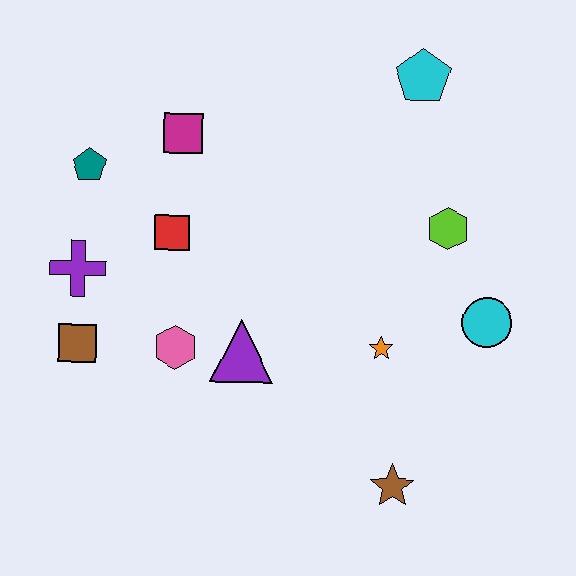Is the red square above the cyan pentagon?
No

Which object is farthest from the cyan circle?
The teal pentagon is farthest from the cyan circle.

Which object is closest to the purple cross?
The brown square is closest to the purple cross.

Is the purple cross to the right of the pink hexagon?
No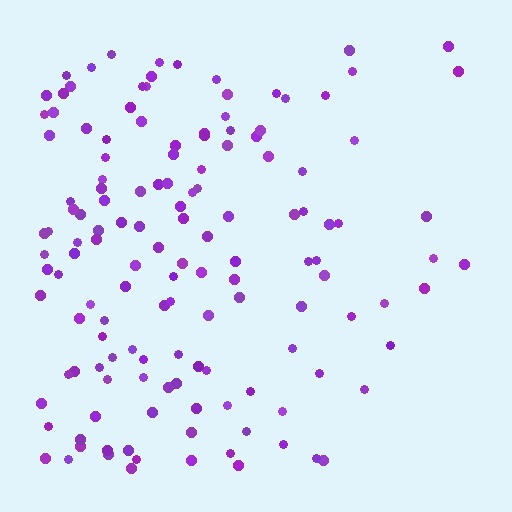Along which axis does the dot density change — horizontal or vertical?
Horizontal.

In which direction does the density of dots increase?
From right to left, with the left side densest.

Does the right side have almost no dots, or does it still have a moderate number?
Still a moderate number, just noticeably fewer than the left.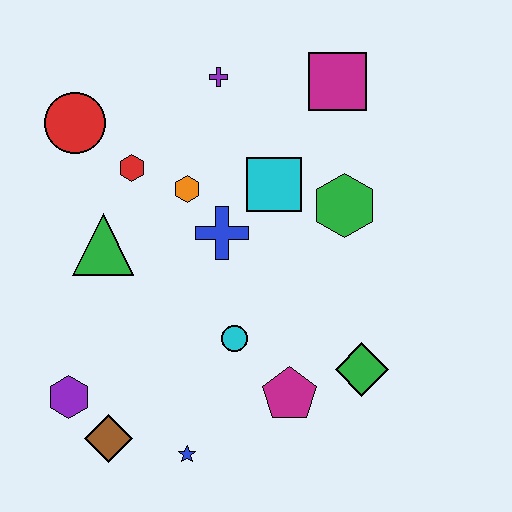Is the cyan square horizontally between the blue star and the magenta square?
Yes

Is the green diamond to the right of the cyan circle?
Yes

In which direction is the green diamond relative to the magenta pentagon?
The green diamond is to the right of the magenta pentagon.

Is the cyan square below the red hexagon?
Yes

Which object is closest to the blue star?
The brown diamond is closest to the blue star.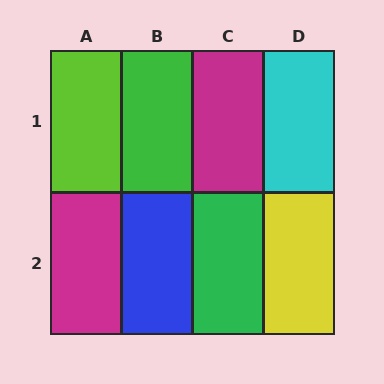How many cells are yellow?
1 cell is yellow.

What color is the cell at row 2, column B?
Blue.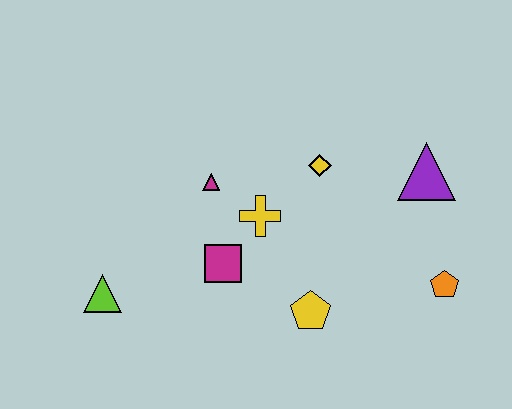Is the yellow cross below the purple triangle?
Yes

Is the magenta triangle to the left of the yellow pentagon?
Yes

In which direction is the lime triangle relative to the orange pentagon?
The lime triangle is to the left of the orange pentagon.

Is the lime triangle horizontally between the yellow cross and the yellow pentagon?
No